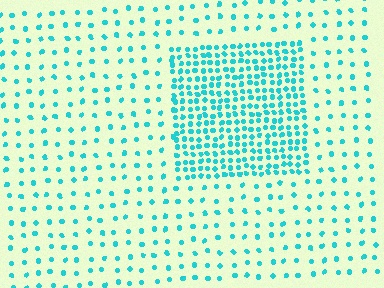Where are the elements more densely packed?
The elements are more densely packed inside the rectangle boundary.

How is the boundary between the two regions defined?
The boundary is defined by a change in element density (approximately 3.0x ratio). All elements are the same color, size, and shape.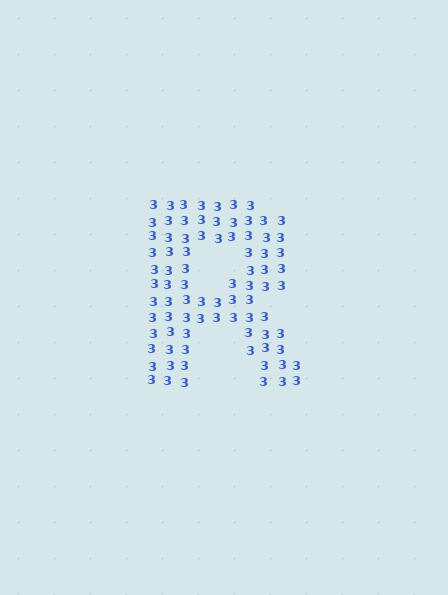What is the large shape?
The large shape is the letter R.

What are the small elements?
The small elements are digit 3's.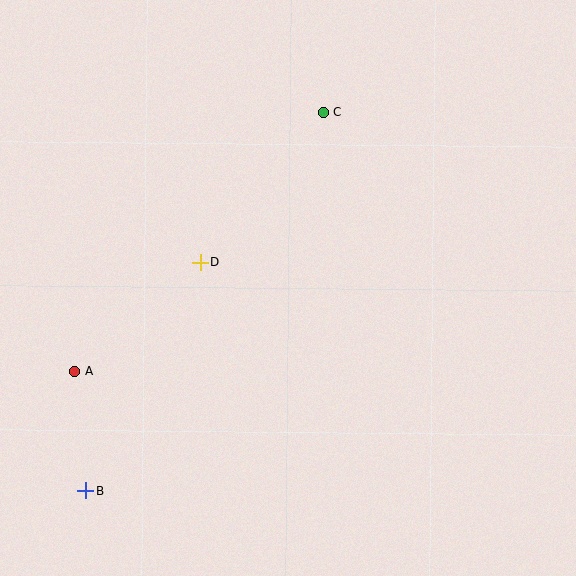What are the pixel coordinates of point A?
Point A is at (75, 371).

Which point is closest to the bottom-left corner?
Point B is closest to the bottom-left corner.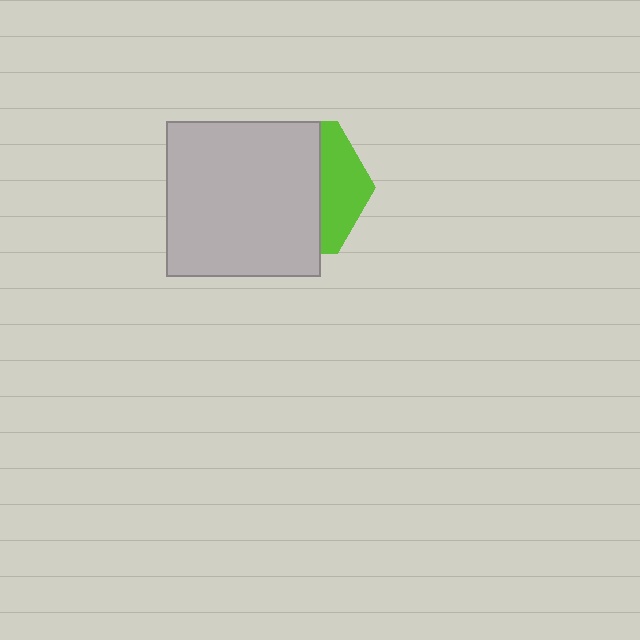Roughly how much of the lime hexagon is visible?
A small part of it is visible (roughly 31%).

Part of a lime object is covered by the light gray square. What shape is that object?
It is a hexagon.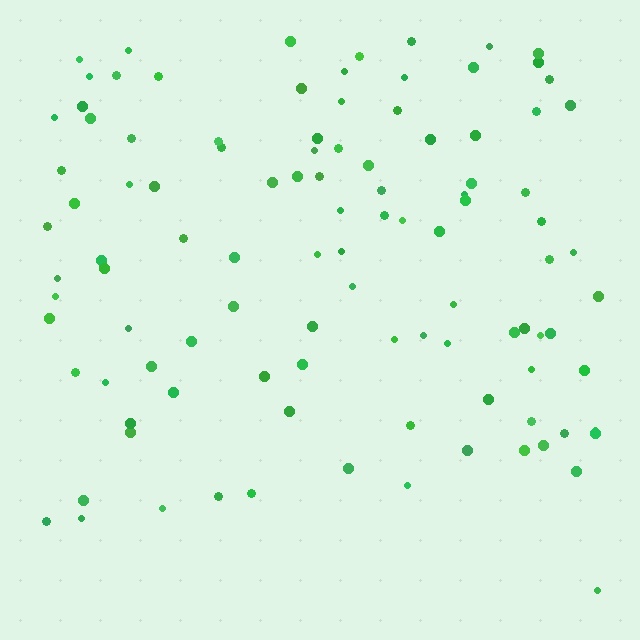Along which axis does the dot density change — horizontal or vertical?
Vertical.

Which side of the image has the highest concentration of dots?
The top.